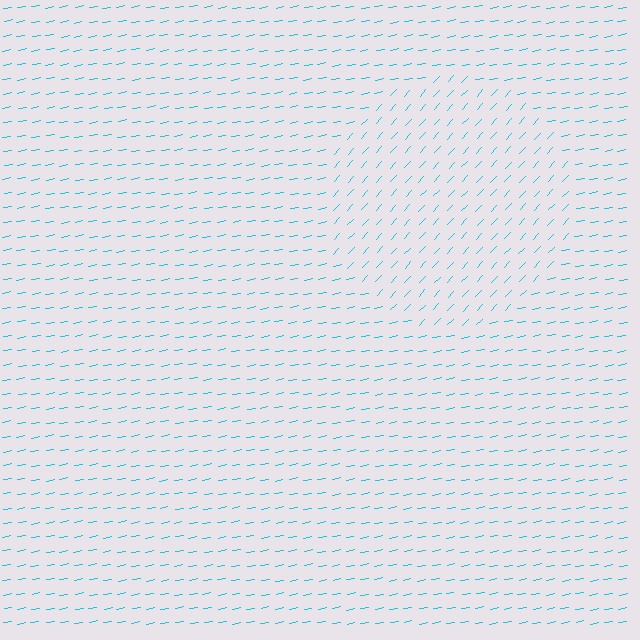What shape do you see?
I see a circle.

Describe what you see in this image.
The image is filled with small cyan line segments. A circle region in the image has lines oriented differently from the surrounding lines, creating a visible texture boundary.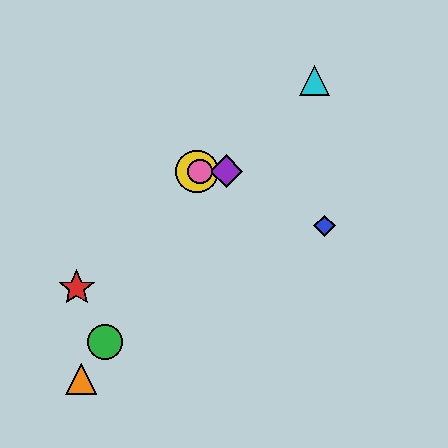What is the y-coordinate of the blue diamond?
The blue diamond is at y≈226.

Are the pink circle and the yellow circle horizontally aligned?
Yes, both are at y≈171.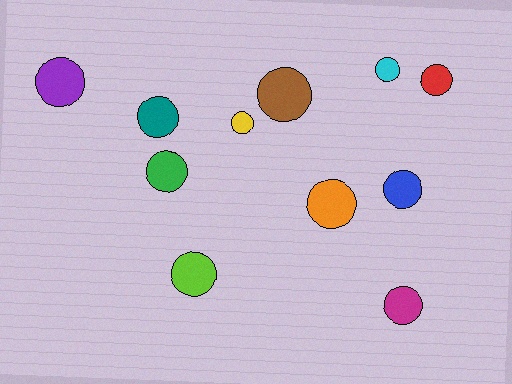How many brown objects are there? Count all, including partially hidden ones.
There is 1 brown object.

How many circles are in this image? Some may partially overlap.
There are 11 circles.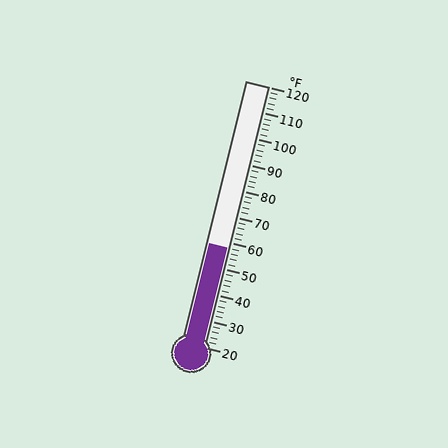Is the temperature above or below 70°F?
The temperature is below 70°F.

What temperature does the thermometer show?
The thermometer shows approximately 58°F.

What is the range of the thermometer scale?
The thermometer scale ranges from 20°F to 120°F.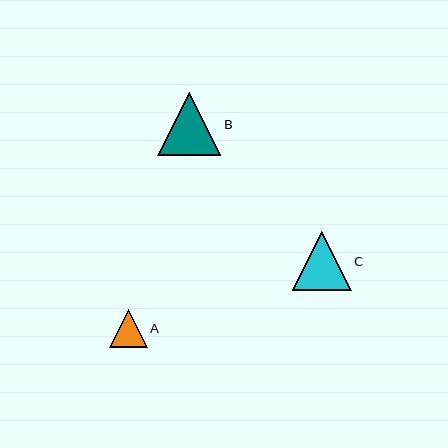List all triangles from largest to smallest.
From largest to smallest: B, C, A.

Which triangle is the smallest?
Triangle A is the smallest with a size of approximately 38 pixels.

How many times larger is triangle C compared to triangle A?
Triangle C is approximately 1.6 times the size of triangle A.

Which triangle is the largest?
Triangle B is the largest with a size of approximately 63 pixels.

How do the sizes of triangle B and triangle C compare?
Triangle B and triangle C are approximately the same size.